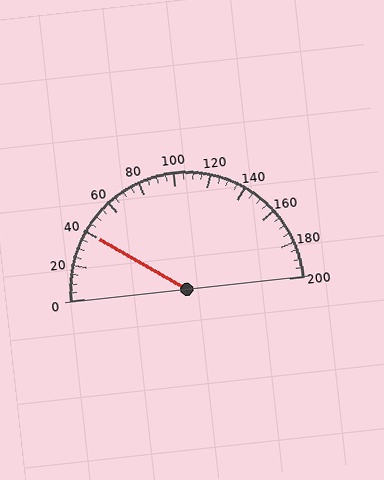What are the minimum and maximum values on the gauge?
The gauge ranges from 0 to 200.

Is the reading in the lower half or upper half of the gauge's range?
The reading is in the lower half of the range (0 to 200).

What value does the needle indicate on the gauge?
The needle indicates approximately 40.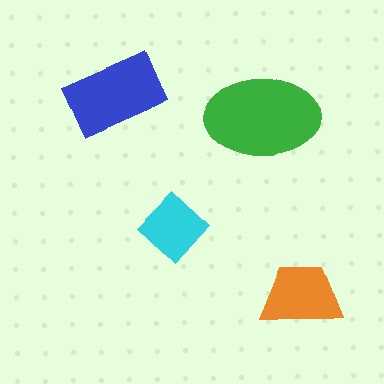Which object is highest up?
The blue rectangle is topmost.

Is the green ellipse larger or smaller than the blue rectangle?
Larger.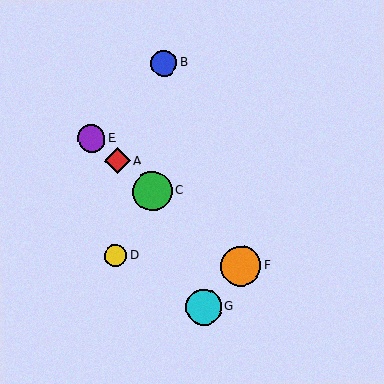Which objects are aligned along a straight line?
Objects A, C, E, F are aligned along a straight line.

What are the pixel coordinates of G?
Object G is at (204, 307).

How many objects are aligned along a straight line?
4 objects (A, C, E, F) are aligned along a straight line.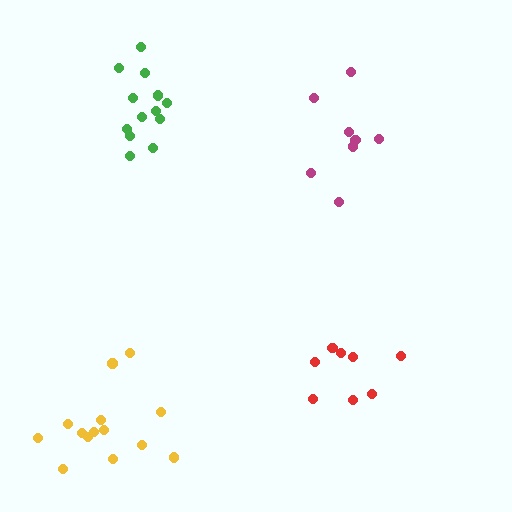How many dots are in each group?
Group 1: 8 dots, Group 2: 13 dots, Group 3: 14 dots, Group 4: 8 dots (43 total).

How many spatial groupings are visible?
There are 4 spatial groupings.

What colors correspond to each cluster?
The clusters are colored: red, green, yellow, magenta.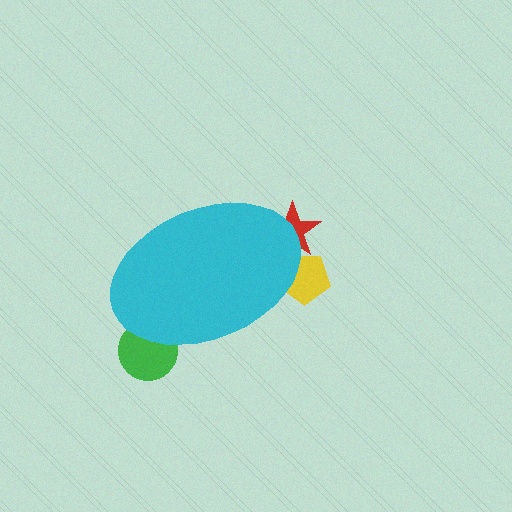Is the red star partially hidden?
Yes, the red star is partially hidden behind the cyan ellipse.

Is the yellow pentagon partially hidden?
Yes, the yellow pentagon is partially hidden behind the cyan ellipse.